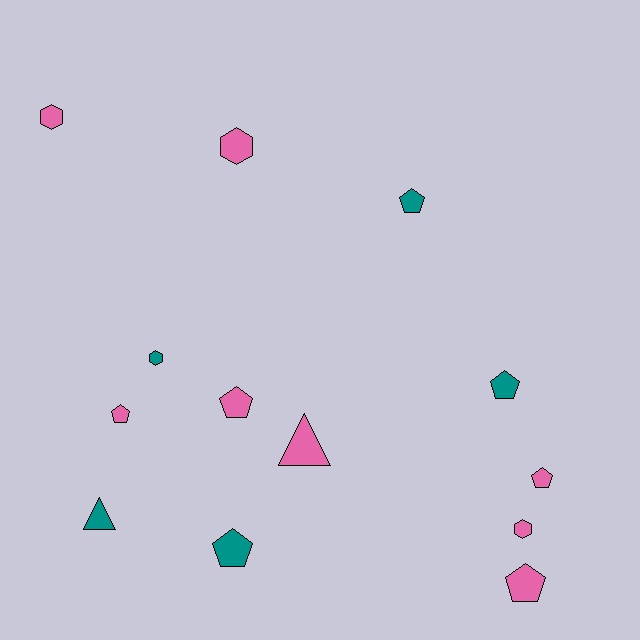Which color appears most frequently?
Pink, with 8 objects.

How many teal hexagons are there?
There is 1 teal hexagon.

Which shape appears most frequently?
Pentagon, with 7 objects.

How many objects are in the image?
There are 13 objects.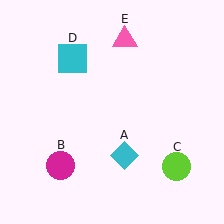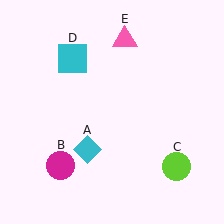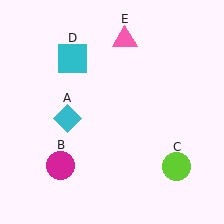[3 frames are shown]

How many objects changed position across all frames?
1 object changed position: cyan diamond (object A).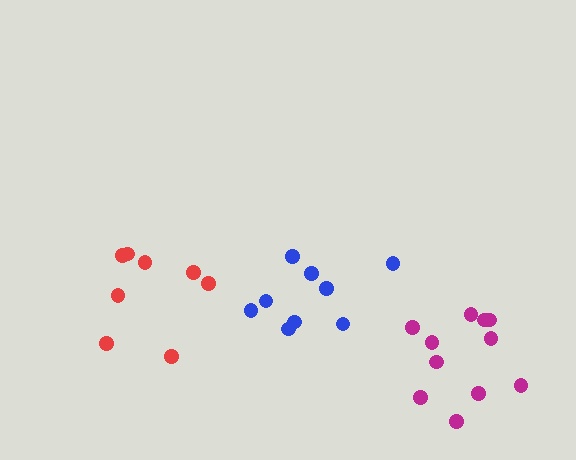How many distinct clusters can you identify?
There are 3 distinct clusters.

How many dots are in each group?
Group 1: 8 dots, Group 2: 11 dots, Group 3: 9 dots (28 total).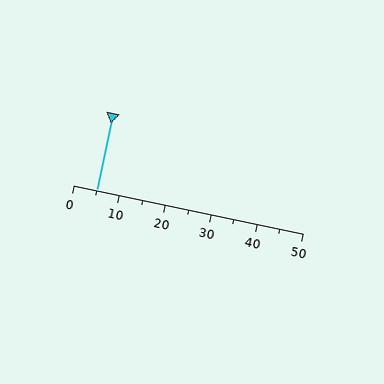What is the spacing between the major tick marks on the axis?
The major ticks are spaced 10 apart.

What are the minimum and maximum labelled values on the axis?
The axis runs from 0 to 50.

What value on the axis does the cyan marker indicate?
The marker indicates approximately 5.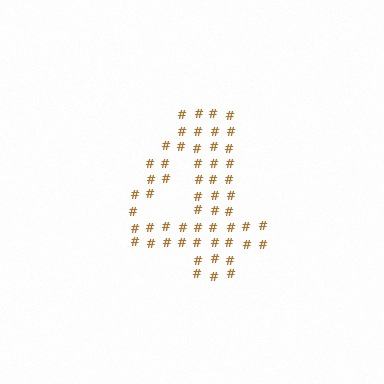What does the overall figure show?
The overall figure shows the digit 4.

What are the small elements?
The small elements are hash symbols.